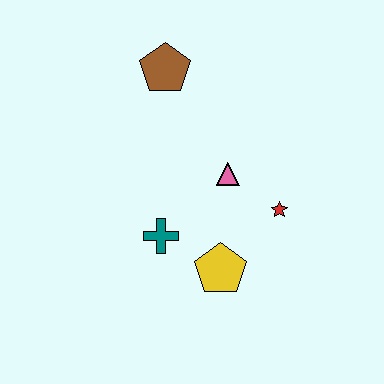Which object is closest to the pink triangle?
The red star is closest to the pink triangle.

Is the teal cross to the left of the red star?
Yes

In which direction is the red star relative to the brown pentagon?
The red star is below the brown pentagon.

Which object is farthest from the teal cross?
The brown pentagon is farthest from the teal cross.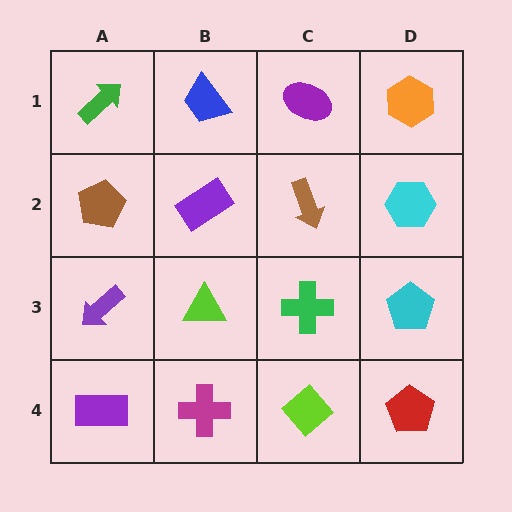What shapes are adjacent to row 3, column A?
A brown pentagon (row 2, column A), a purple rectangle (row 4, column A), a lime triangle (row 3, column B).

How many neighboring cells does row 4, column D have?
2.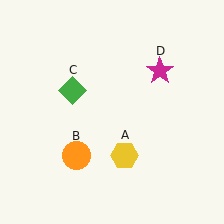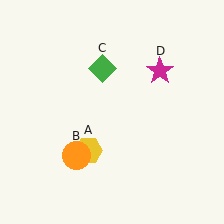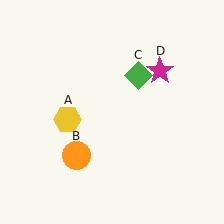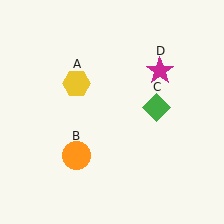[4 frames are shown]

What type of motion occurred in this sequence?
The yellow hexagon (object A), green diamond (object C) rotated clockwise around the center of the scene.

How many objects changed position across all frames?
2 objects changed position: yellow hexagon (object A), green diamond (object C).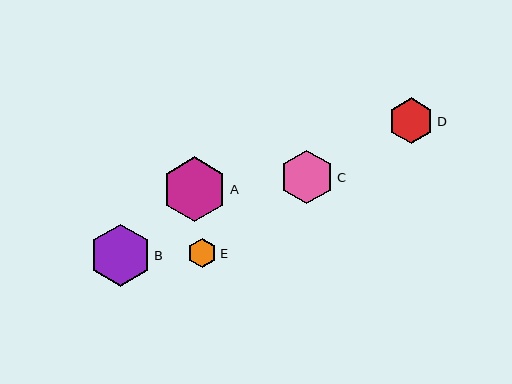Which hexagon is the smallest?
Hexagon E is the smallest with a size of approximately 29 pixels.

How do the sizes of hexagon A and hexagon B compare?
Hexagon A and hexagon B are approximately the same size.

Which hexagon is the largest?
Hexagon A is the largest with a size of approximately 65 pixels.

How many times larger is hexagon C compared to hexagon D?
Hexagon C is approximately 1.2 times the size of hexagon D.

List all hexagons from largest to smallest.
From largest to smallest: A, B, C, D, E.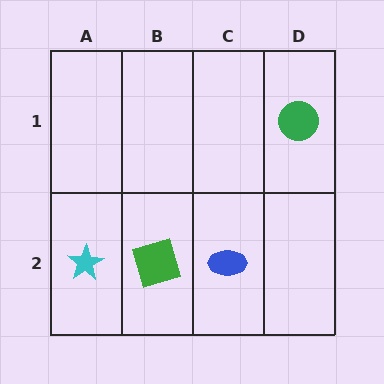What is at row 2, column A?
A cyan star.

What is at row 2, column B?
A green square.